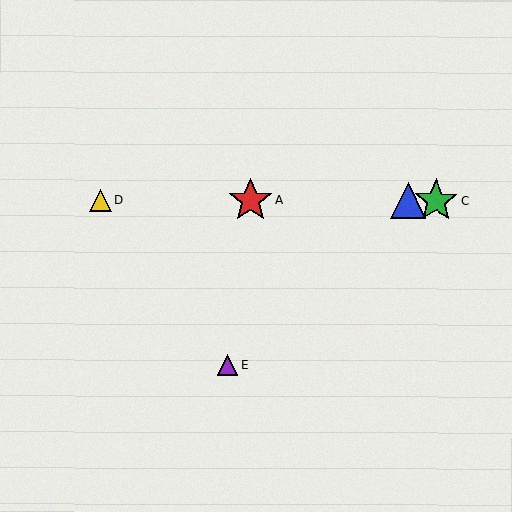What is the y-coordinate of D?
Object D is at y≈200.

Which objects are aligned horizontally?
Objects A, B, C, D are aligned horizontally.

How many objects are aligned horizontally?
4 objects (A, B, C, D) are aligned horizontally.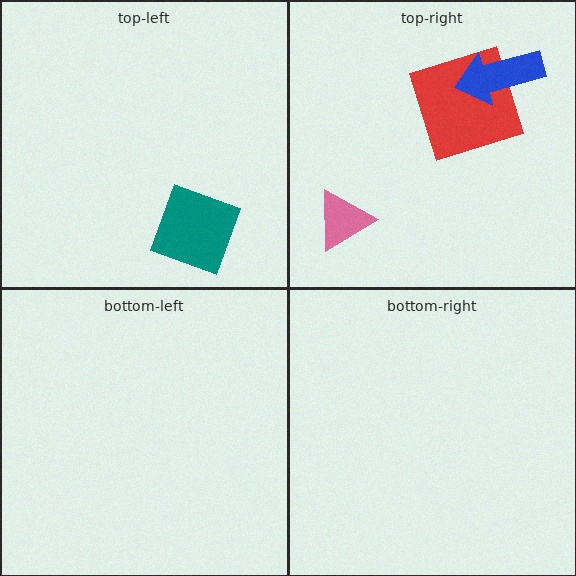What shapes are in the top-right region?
The red square, the pink triangle, the blue arrow.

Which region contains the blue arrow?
The top-right region.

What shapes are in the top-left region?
The teal diamond.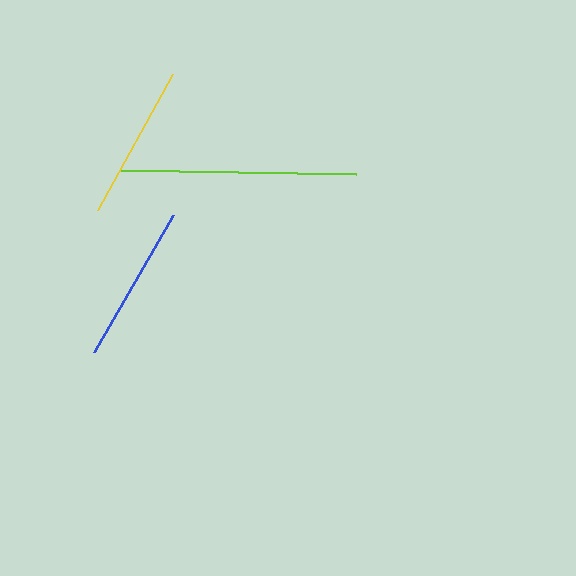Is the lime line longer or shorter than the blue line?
The lime line is longer than the blue line.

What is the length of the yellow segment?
The yellow segment is approximately 155 pixels long.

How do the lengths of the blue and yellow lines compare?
The blue and yellow lines are approximately the same length.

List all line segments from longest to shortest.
From longest to shortest: lime, blue, yellow.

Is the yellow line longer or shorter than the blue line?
The blue line is longer than the yellow line.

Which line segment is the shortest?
The yellow line is the shortest at approximately 155 pixels.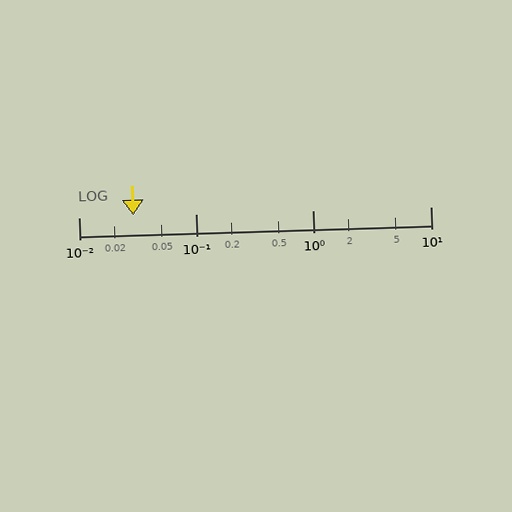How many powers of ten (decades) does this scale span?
The scale spans 3 decades, from 0.01 to 10.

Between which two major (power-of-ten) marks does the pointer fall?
The pointer is between 0.01 and 0.1.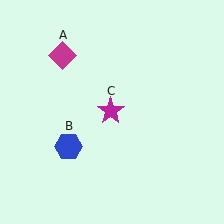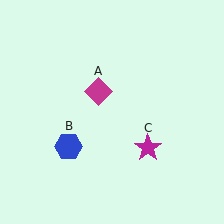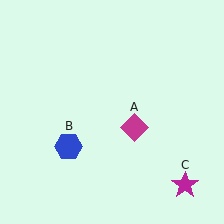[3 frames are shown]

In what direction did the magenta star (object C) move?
The magenta star (object C) moved down and to the right.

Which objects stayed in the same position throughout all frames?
Blue hexagon (object B) remained stationary.